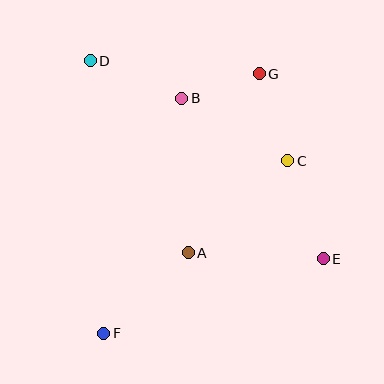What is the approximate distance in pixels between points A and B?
The distance between A and B is approximately 154 pixels.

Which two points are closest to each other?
Points B and G are closest to each other.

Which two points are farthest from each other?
Points D and E are farthest from each other.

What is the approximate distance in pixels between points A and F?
The distance between A and F is approximately 117 pixels.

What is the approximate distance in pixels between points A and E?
The distance between A and E is approximately 135 pixels.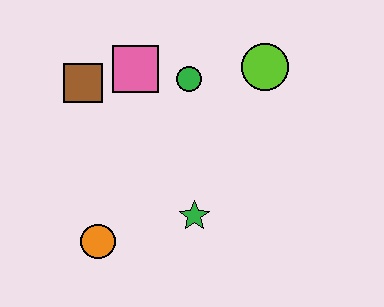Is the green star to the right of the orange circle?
Yes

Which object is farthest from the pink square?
The orange circle is farthest from the pink square.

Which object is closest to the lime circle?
The green circle is closest to the lime circle.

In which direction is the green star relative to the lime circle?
The green star is below the lime circle.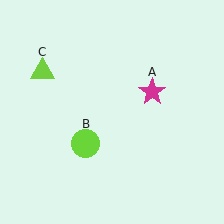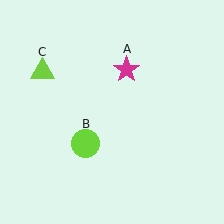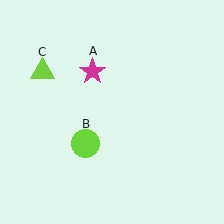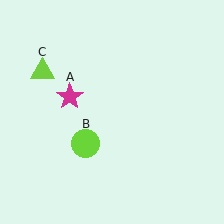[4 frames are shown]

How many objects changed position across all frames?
1 object changed position: magenta star (object A).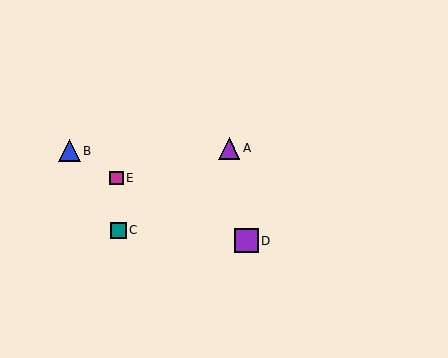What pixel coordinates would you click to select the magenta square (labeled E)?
Click at (117, 178) to select the magenta square E.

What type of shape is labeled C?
Shape C is a teal square.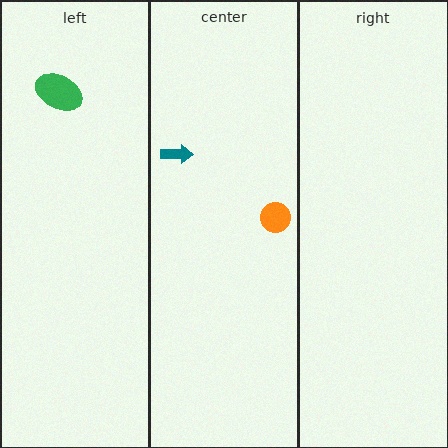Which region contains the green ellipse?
The left region.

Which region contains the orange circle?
The center region.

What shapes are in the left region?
The green ellipse.